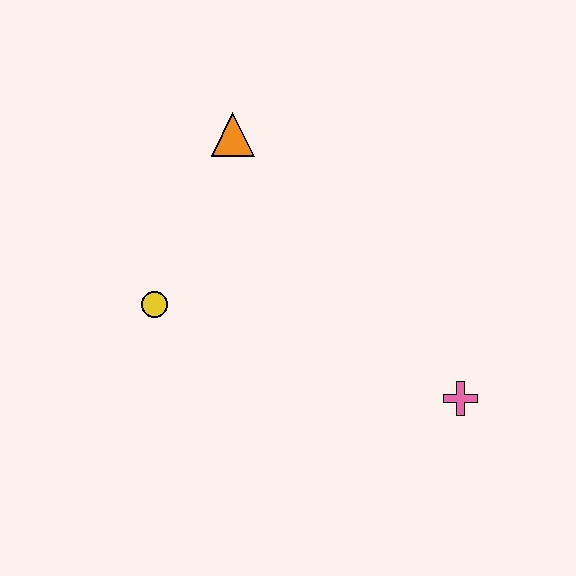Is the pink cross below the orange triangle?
Yes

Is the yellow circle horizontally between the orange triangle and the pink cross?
No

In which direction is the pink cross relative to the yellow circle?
The pink cross is to the right of the yellow circle.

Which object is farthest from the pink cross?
The orange triangle is farthest from the pink cross.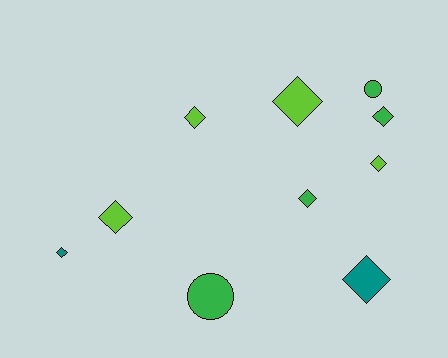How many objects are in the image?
There are 10 objects.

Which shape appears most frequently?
Diamond, with 8 objects.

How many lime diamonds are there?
There are 4 lime diamonds.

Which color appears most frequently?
Lime, with 4 objects.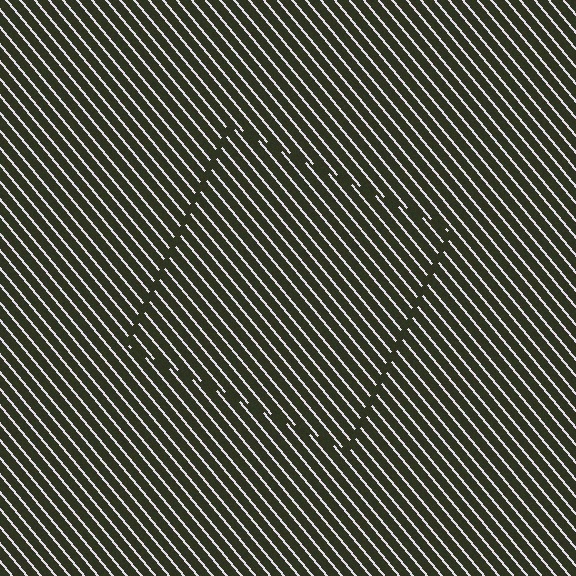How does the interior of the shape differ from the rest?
The interior of the shape contains the same grating, shifted by half a period — the contour is defined by the phase discontinuity where line-ends from the inner and outer gratings abut.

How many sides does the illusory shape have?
4 sides — the line-ends trace a square.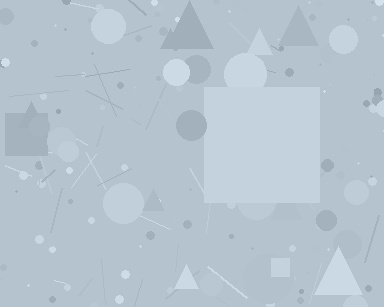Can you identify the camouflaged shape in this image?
The camouflaged shape is a square.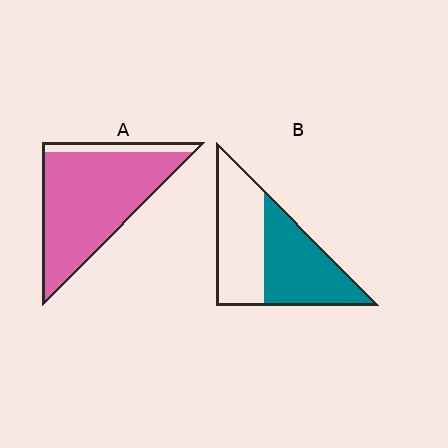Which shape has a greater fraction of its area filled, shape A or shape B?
Shape A.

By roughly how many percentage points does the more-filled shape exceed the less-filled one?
By roughly 40 percentage points (A over B).